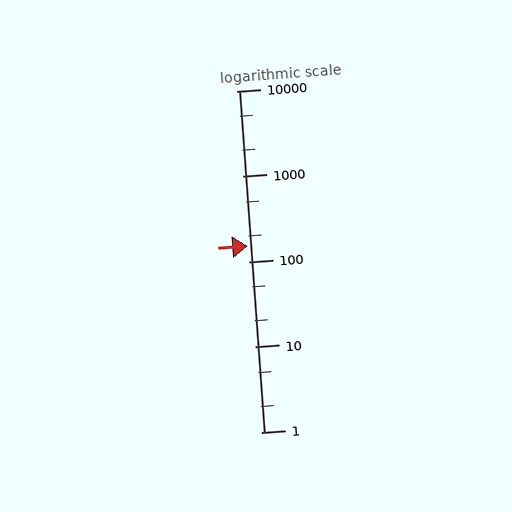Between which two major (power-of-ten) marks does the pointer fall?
The pointer is between 100 and 1000.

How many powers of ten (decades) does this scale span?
The scale spans 4 decades, from 1 to 10000.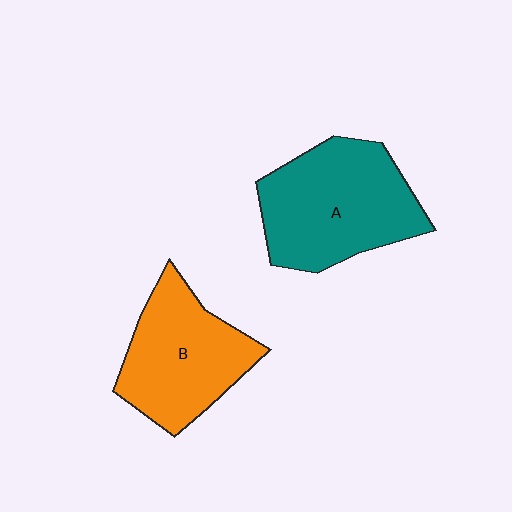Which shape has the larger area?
Shape A (teal).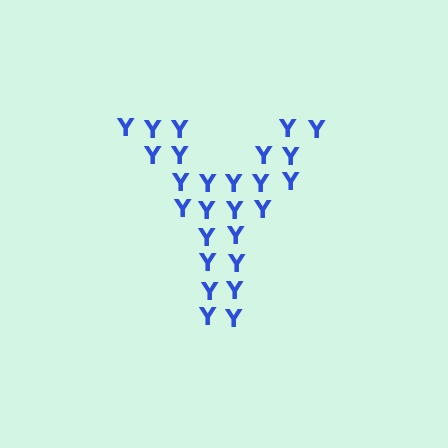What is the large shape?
The large shape is the letter Y.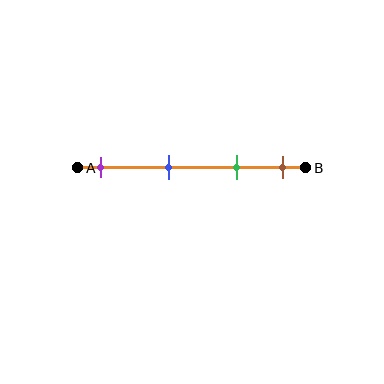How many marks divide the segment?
There are 4 marks dividing the segment.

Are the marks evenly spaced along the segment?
No, the marks are not evenly spaced.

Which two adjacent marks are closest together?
The green and brown marks are the closest adjacent pair.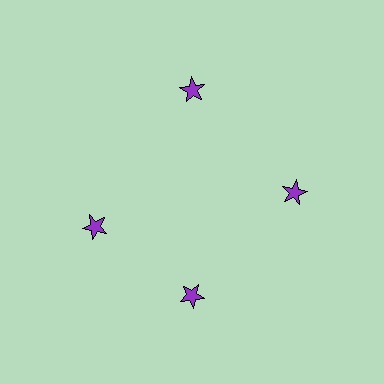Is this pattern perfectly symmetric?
No. The 4 purple stars are arranged in a ring, but one element near the 9 o'clock position is rotated out of alignment along the ring, breaking the 4-fold rotational symmetry.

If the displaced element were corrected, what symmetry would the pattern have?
It would have 4-fold rotational symmetry — the pattern would map onto itself every 90 degrees.